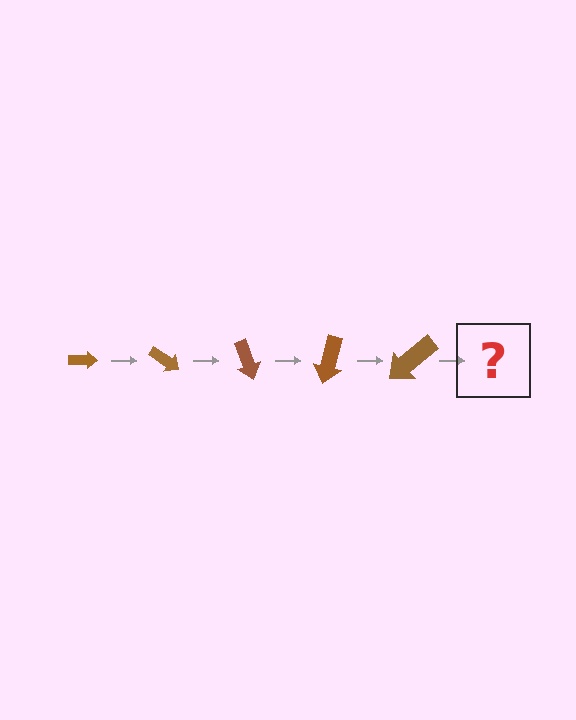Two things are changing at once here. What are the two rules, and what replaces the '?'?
The two rules are that the arrow grows larger each step and it rotates 35 degrees each step. The '?' should be an arrow, larger than the previous one and rotated 175 degrees from the start.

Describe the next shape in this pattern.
It should be an arrow, larger than the previous one and rotated 175 degrees from the start.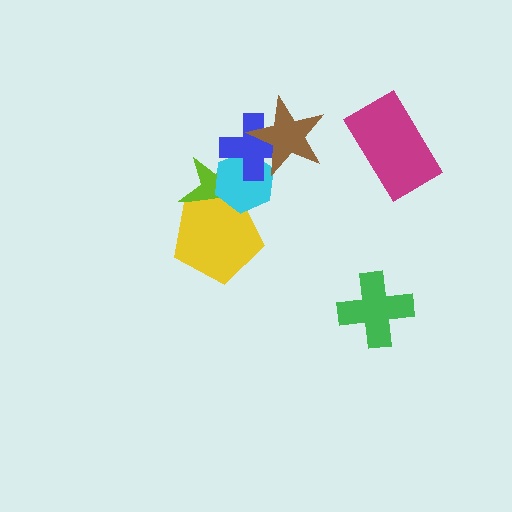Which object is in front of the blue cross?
The brown star is in front of the blue cross.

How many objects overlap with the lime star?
3 objects overlap with the lime star.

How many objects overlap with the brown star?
2 objects overlap with the brown star.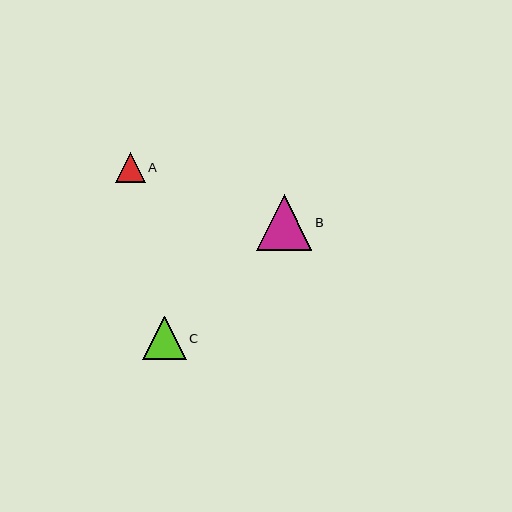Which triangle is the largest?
Triangle B is the largest with a size of approximately 56 pixels.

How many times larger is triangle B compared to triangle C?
Triangle B is approximately 1.3 times the size of triangle C.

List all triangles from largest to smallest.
From largest to smallest: B, C, A.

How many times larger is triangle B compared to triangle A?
Triangle B is approximately 1.9 times the size of triangle A.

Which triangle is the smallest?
Triangle A is the smallest with a size of approximately 30 pixels.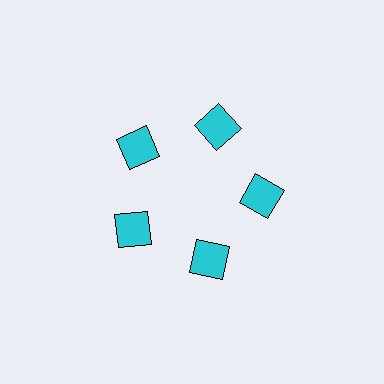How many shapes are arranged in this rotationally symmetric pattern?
There are 5 shapes, arranged in 5 groups of 1.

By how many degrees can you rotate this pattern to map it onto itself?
The pattern maps onto itself every 72 degrees of rotation.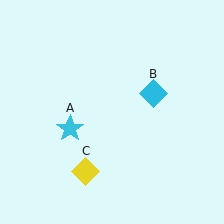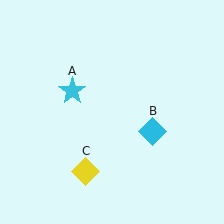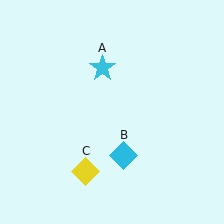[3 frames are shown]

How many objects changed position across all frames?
2 objects changed position: cyan star (object A), cyan diamond (object B).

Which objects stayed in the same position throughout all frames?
Yellow diamond (object C) remained stationary.